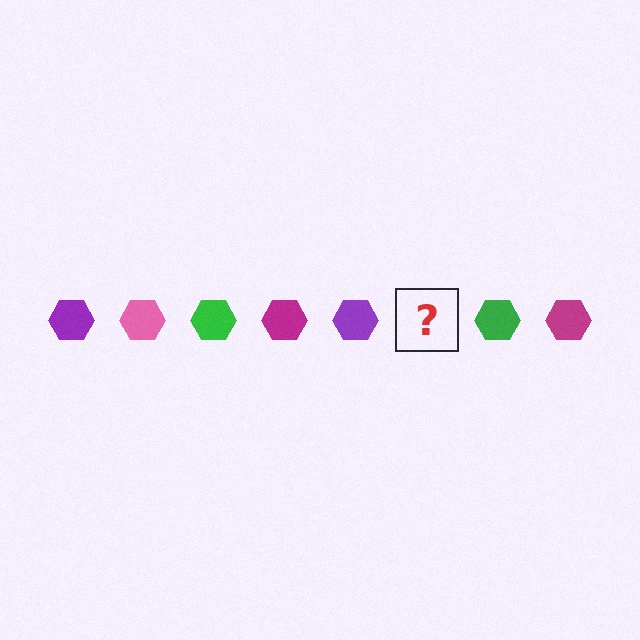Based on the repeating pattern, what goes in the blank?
The blank should be a pink hexagon.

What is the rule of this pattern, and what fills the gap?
The rule is that the pattern cycles through purple, pink, green, magenta hexagons. The gap should be filled with a pink hexagon.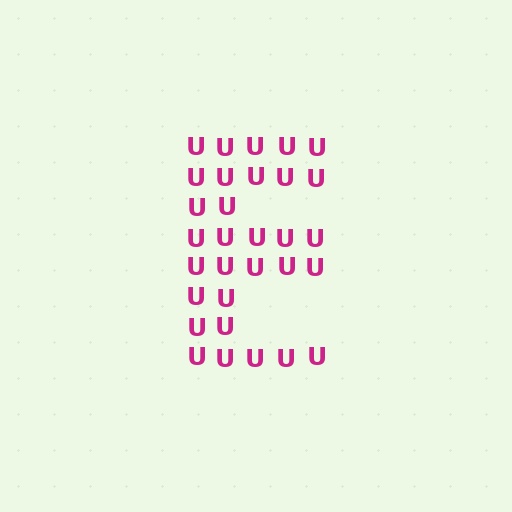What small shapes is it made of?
It is made of small letter U's.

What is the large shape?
The large shape is the letter E.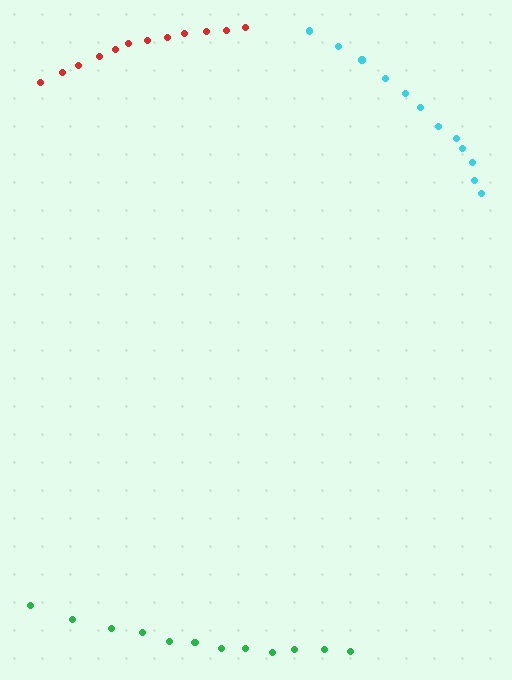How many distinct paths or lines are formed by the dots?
There are 3 distinct paths.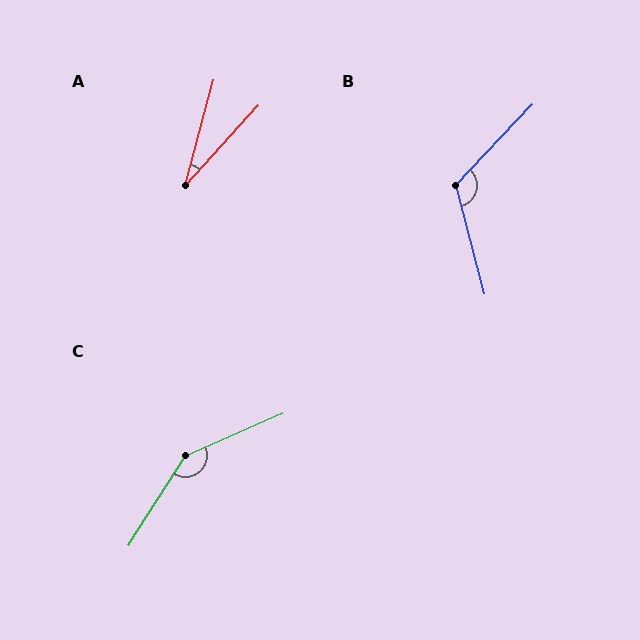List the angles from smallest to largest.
A (27°), B (122°), C (146°).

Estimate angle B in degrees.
Approximately 122 degrees.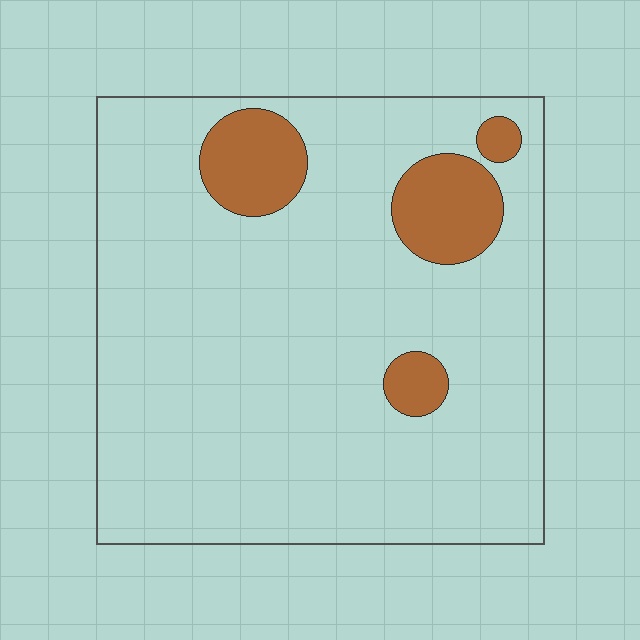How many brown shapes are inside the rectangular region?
4.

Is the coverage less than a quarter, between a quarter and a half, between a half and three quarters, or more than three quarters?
Less than a quarter.